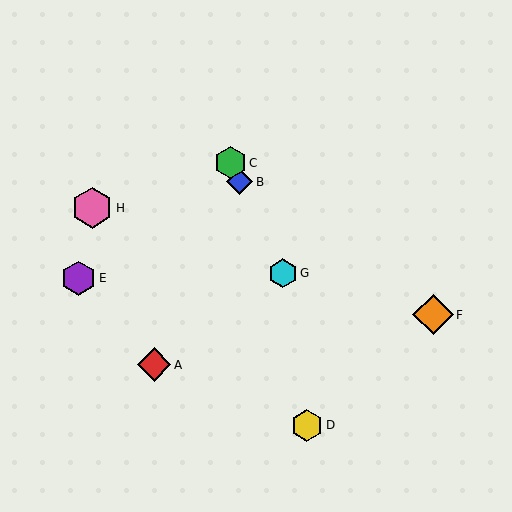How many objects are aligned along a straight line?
3 objects (B, C, G) are aligned along a straight line.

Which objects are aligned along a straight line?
Objects B, C, G are aligned along a straight line.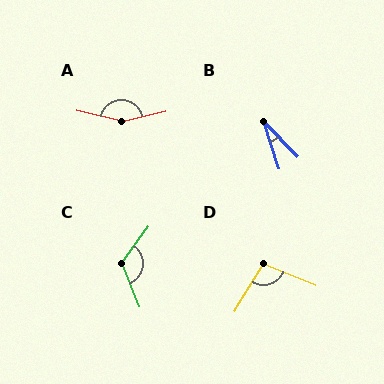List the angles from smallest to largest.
B (26°), D (99°), C (122°), A (153°).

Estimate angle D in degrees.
Approximately 99 degrees.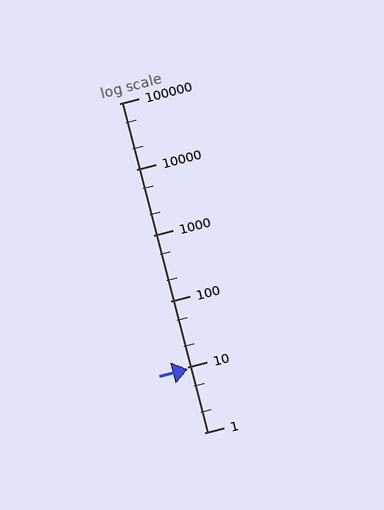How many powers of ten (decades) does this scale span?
The scale spans 5 decades, from 1 to 100000.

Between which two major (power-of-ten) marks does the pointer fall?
The pointer is between 1 and 10.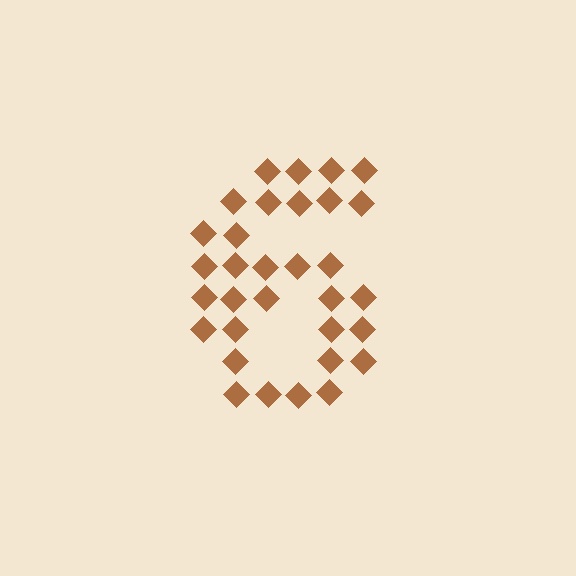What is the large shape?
The large shape is the digit 6.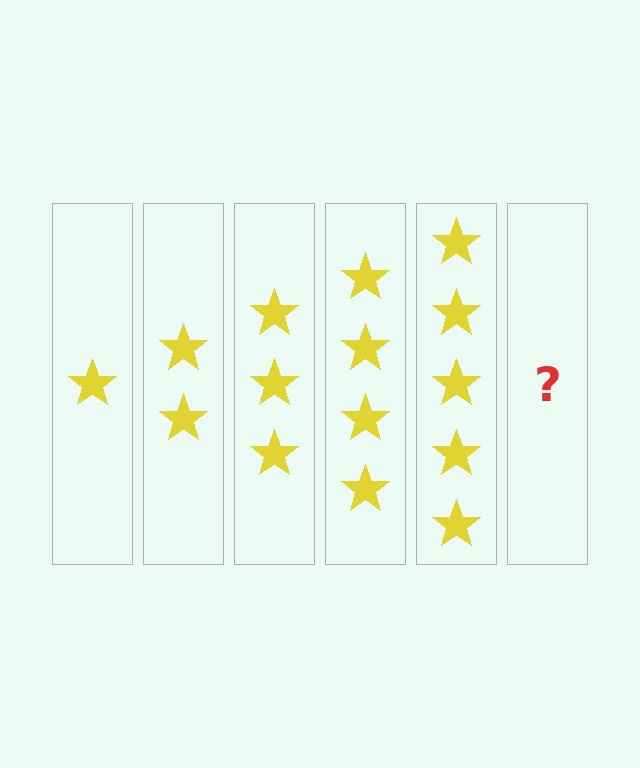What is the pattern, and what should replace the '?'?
The pattern is that each step adds one more star. The '?' should be 6 stars.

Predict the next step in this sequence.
The next step is 6 stars.